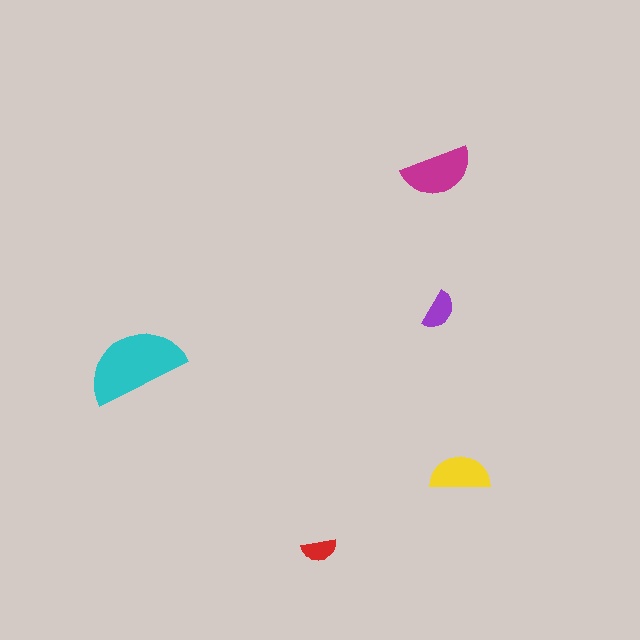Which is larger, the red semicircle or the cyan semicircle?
The cyan one.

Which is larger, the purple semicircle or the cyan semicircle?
The cyan one.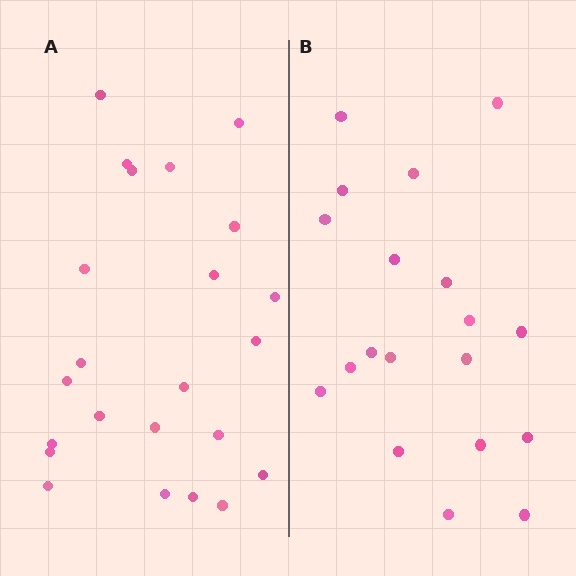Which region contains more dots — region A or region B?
Region A (the left region) has more dots.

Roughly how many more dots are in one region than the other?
Region A has about 4 more dots than region B.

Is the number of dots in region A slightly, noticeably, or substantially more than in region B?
Region A has only slightly more — the two regions are fairly close. The ratio is roughly 1.2 to 1.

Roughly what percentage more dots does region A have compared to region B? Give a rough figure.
About 20% more.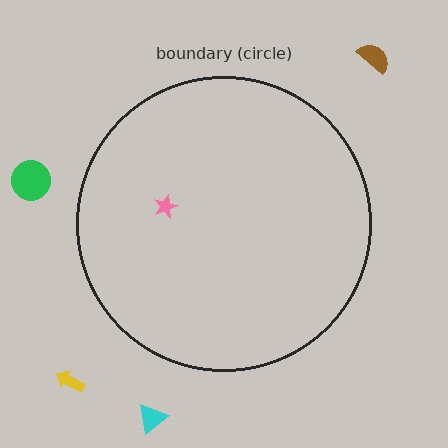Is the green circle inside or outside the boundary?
Outside.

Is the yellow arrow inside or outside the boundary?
Outside.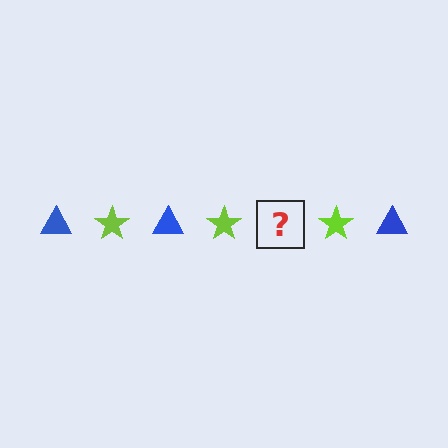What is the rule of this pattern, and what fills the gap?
The rule is that the pattern alternates between blue triangle and lime star. The gap should be filled with a blue triangle.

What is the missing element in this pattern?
The missing element is a blue triangle.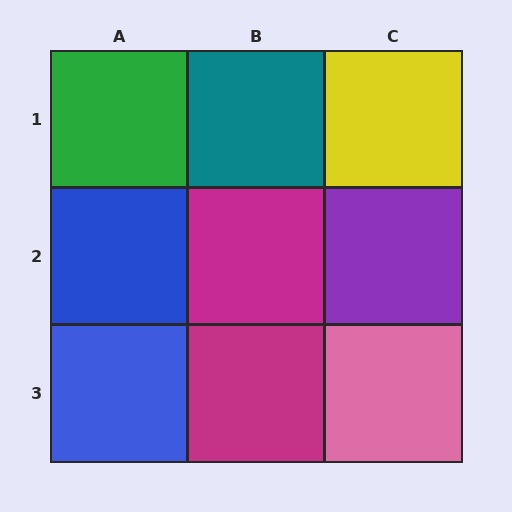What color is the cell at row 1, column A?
Green.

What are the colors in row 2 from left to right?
Blue, magenta, purple.